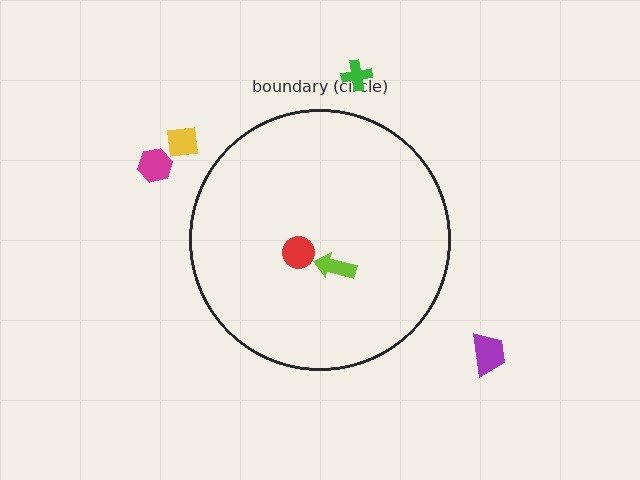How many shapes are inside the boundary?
2 inside, 4 outside.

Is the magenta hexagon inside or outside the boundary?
Outside.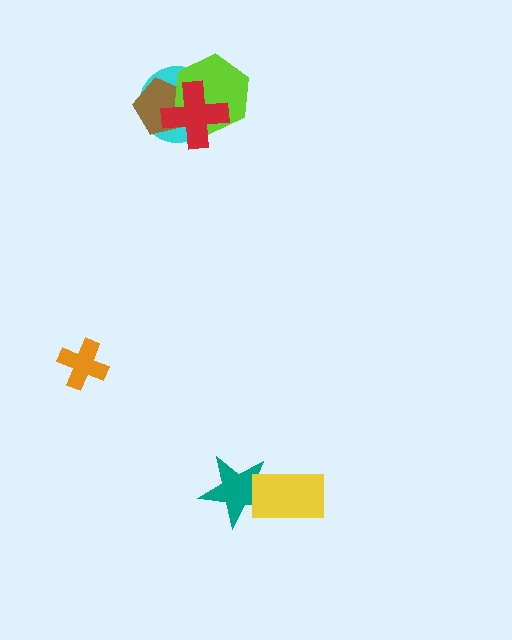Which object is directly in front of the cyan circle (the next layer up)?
The brown pentagon is directly in front of the cyan circle.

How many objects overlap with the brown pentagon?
3 objects overlap with the brown pentagon.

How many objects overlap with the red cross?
3 objects overlap with the red cross.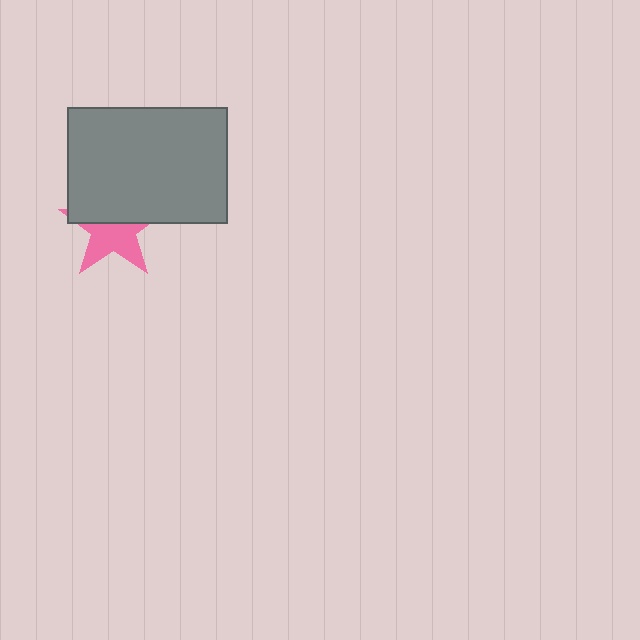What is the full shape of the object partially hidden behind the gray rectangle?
The partially hidden object is a pink star.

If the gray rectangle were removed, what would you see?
You would see the complete pink star.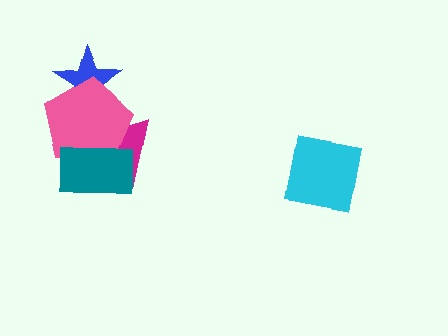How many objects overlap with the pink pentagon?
3 objects overlap with the pink pentagon.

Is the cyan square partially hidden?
No, no other shape covers it.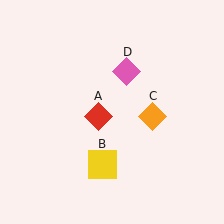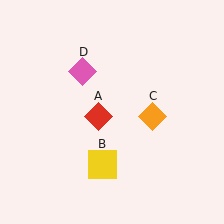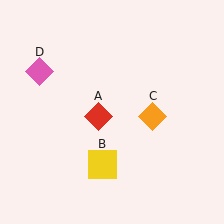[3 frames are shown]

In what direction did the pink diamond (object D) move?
The pink diamond (object D) moved left.